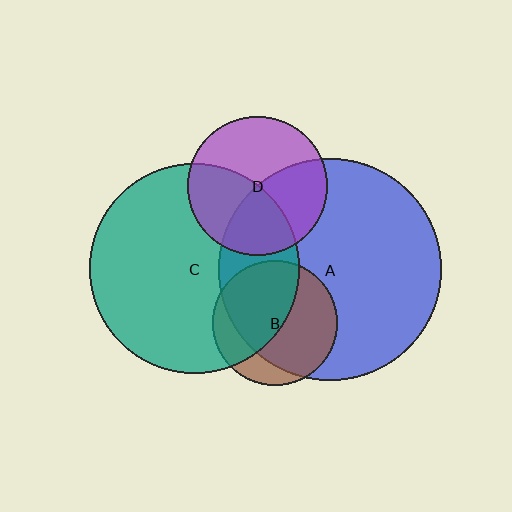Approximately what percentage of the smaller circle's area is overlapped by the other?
Approximately 45%.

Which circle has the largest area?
Circle A (blue).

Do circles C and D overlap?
Yes.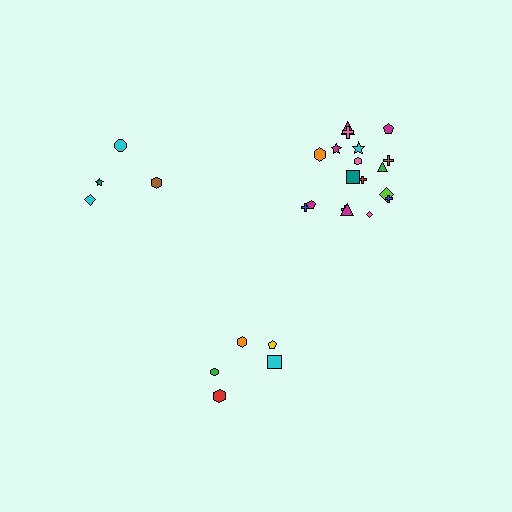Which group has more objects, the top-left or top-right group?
The top-right group.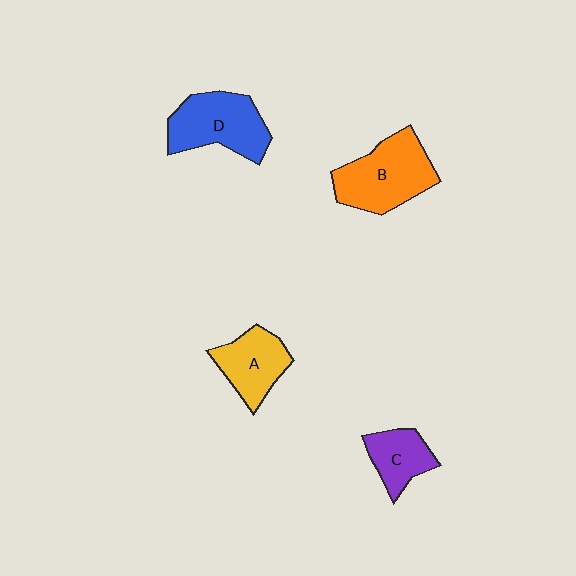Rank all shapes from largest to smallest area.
From largest to smallest: B (orange), D (blue), A (yellow), C (purple).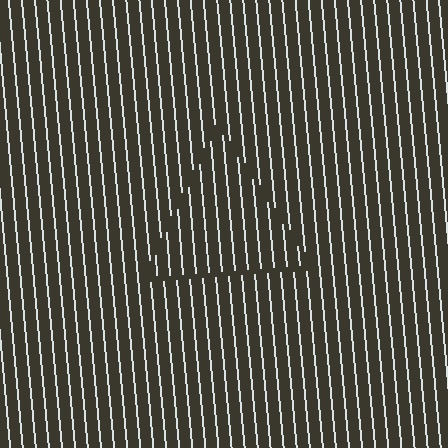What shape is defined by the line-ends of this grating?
An illusory triangle. The interior of the shape contains the same grating, shifted by half a period — the contour is defined by the phase discontinuity where line-ends from the inner and outer gratings abut.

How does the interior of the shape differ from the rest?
The interior of the shape contains the same grating, shifted by half a period — the contour is defined by the phase discontinuity where line-ends from the inner and outer gratings abut.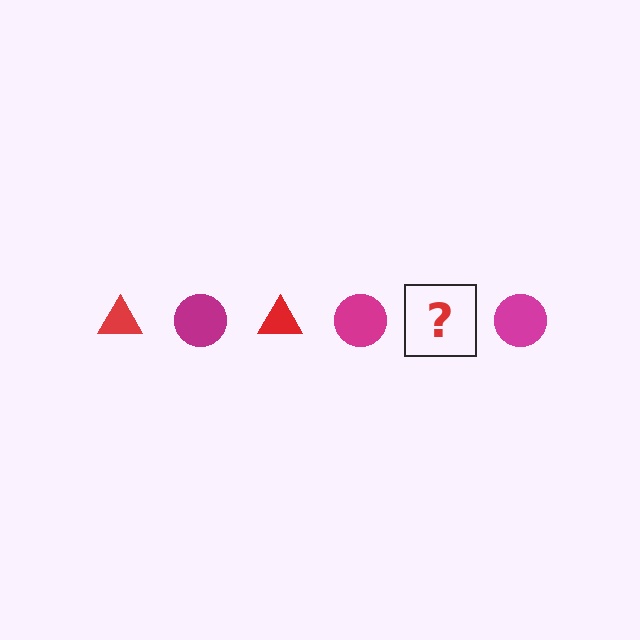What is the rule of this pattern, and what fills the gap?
The rule is that the pattern alternates between red triangle and magenta circle. The gap should be filled with a red triangle.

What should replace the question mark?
The question mark should be replaced with a red triangle.